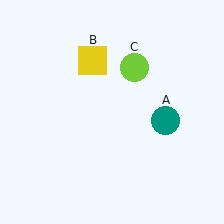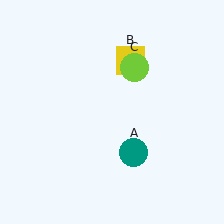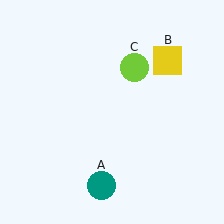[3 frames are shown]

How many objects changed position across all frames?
2 objects changed position: teal circle (object A), yellow square (object B).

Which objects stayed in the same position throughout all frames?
Lime circle (object C) remained stationary.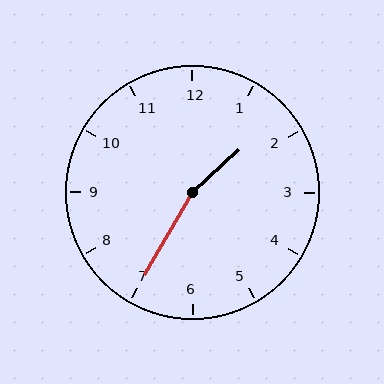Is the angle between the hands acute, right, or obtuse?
It is obtuse.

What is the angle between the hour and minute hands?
Approximately 162 degrees.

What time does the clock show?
1:35.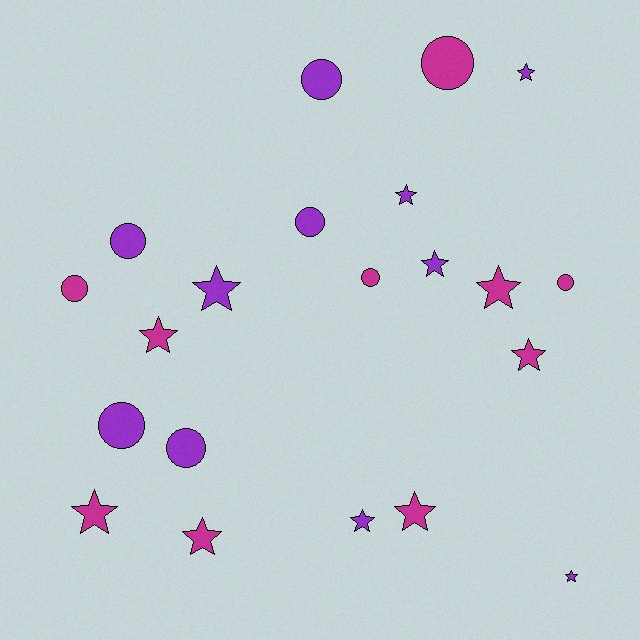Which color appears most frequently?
Purple, with 11 objects.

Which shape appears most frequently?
Star, with 12 objects.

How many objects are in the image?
There are 21 objects.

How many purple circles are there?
There are 5 purple circles.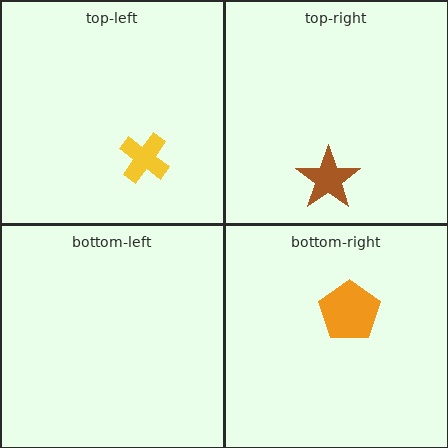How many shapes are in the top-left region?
1.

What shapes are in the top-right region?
The brown star.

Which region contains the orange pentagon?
The bottom-right region.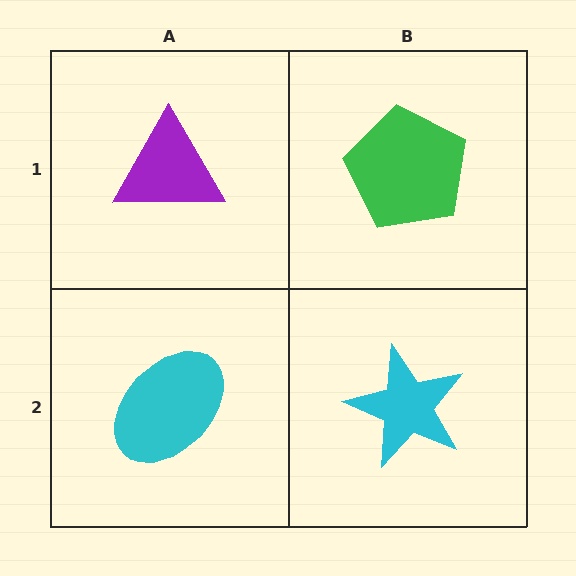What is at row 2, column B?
A cyan star.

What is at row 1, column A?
A purple triangle.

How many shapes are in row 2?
2 shapes.